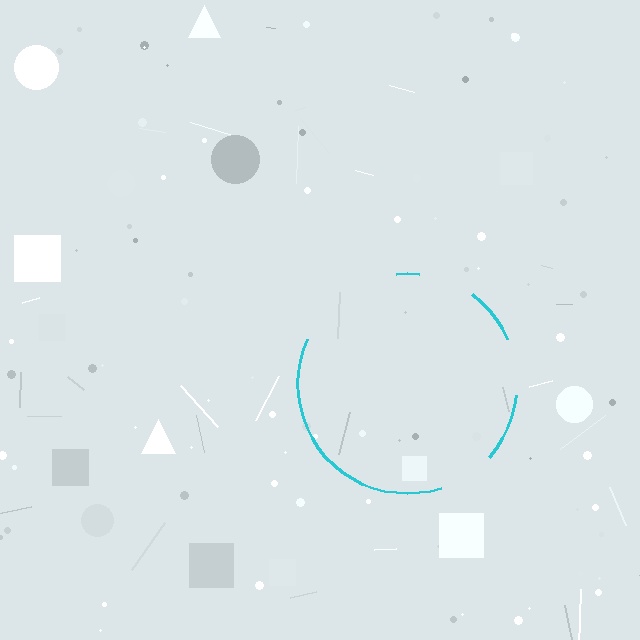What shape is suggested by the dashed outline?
The dashed outline suggests a circle.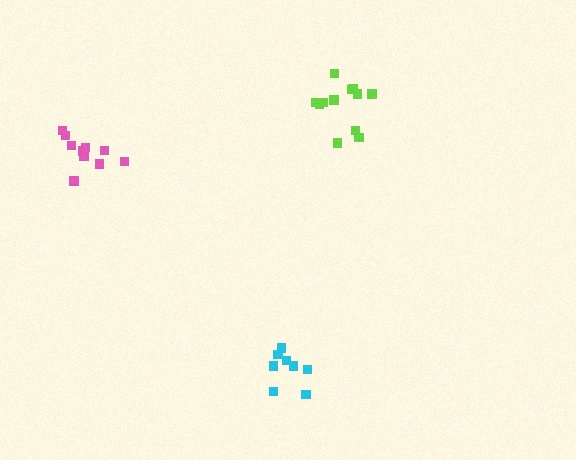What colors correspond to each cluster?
The clusters are colored: lime, cyan, pink.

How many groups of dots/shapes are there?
There are 3 groups.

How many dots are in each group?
Group 1: 12 dots, Group 2: 8 dots, Group 3: 10 dots (30 total).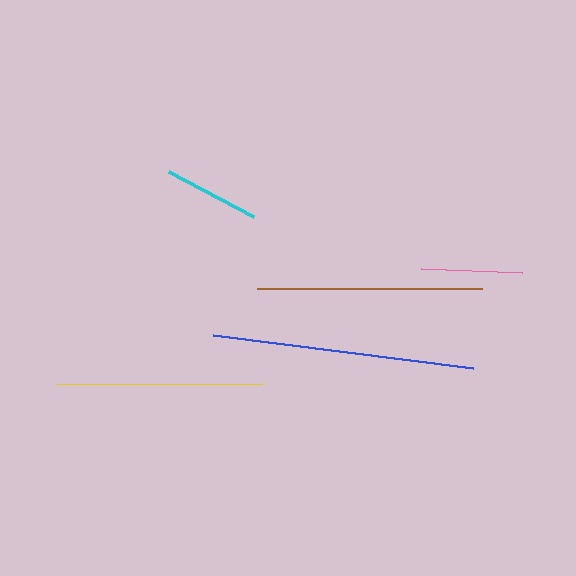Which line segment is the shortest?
The cyan line is the shortest at approximately 97 pixels.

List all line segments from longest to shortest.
From longest to shortest: blue, brown, yellow, pink, cyan.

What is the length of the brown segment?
The brown segment is approximately 225 pixels long.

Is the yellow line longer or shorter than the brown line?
The brown line is longer than the yellow line.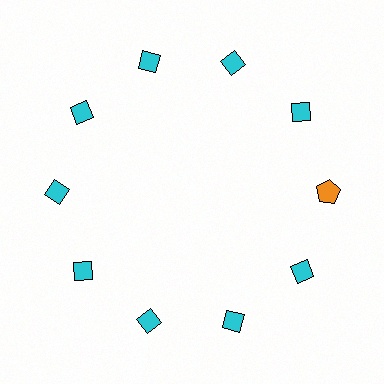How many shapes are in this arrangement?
There are 10 shapes arranged in a ring pattern.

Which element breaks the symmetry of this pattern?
The orange pentagon at roughly the 3 o'clock position breaks the symmetry. All other shapes are cyan diamonds.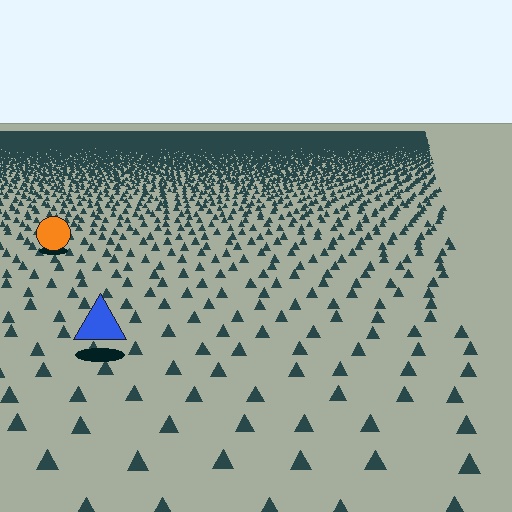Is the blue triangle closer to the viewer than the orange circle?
Yes. The blue triangle is closer — you can tell from the texture gradient: the ground texture is coarser near it.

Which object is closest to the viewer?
The blue triangle is closest. The texture marks near it are larger and more spread out.